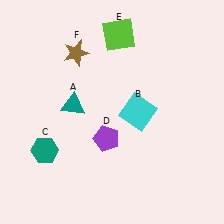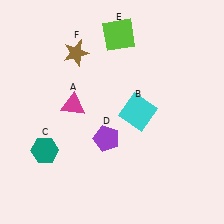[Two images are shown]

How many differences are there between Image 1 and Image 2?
There is 1 difference between the two images.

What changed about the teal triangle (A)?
In Image 1, A is teal. In Image 2, it changed to magenta.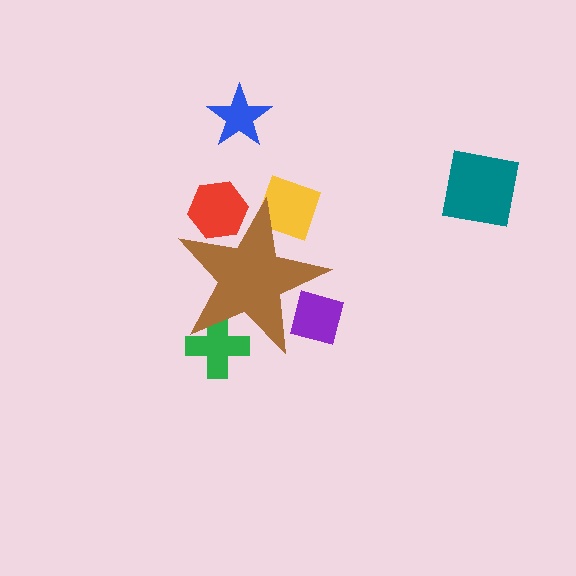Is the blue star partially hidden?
No, the blue star is fully visible.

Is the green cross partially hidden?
Yes, the green cross is partially hidden behind the brown star.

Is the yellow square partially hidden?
Yes, the yellow square is partially hidden behind the brown star.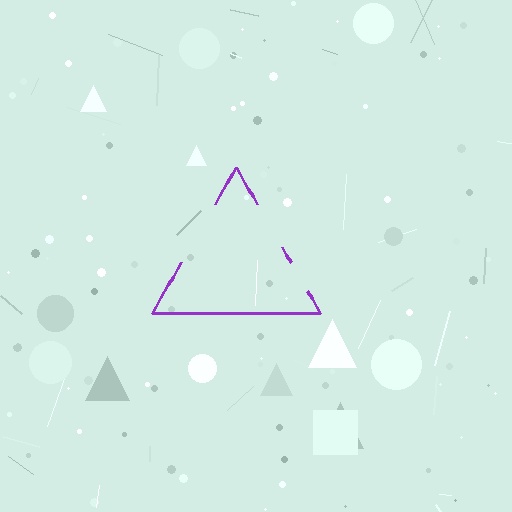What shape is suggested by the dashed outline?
The dashed outline suggests a triangle.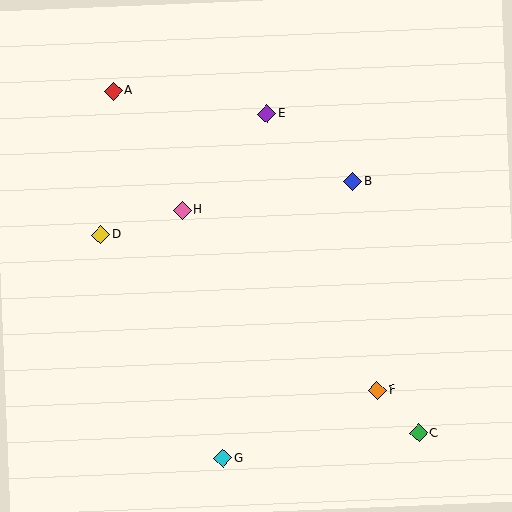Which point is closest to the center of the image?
Point H at (182, 210) is closest to the center.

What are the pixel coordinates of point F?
Point F is at (377, 390).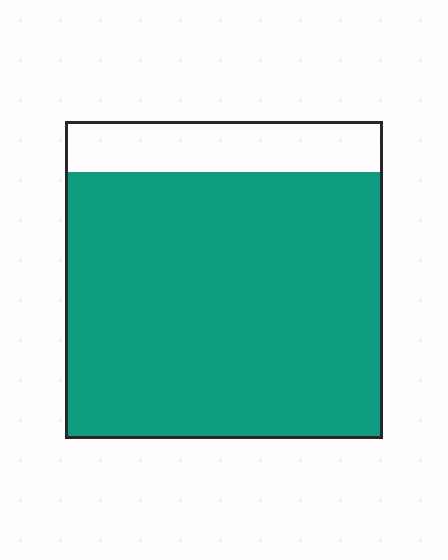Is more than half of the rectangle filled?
Yes.